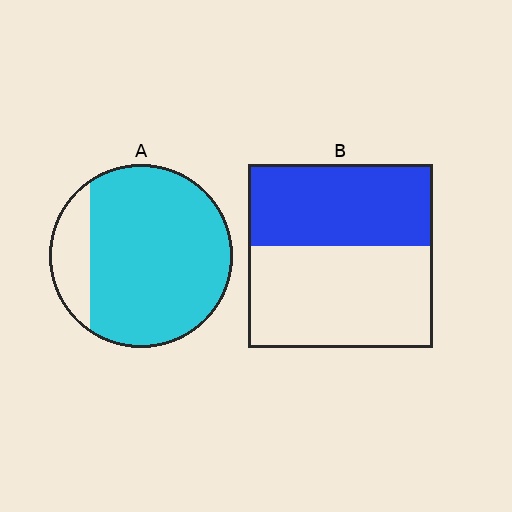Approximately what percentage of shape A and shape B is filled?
A is approximately 85% and B is approximately 45%.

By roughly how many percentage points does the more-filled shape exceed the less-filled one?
By roughly 40 percentage points (A over B).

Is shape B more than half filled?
No.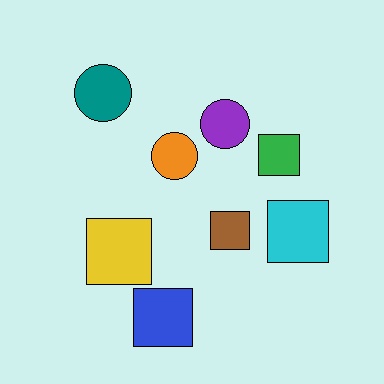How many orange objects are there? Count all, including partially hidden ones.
There is 1 orange object.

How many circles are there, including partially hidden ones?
There are 3 circles.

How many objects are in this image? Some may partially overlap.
There are 8 objects.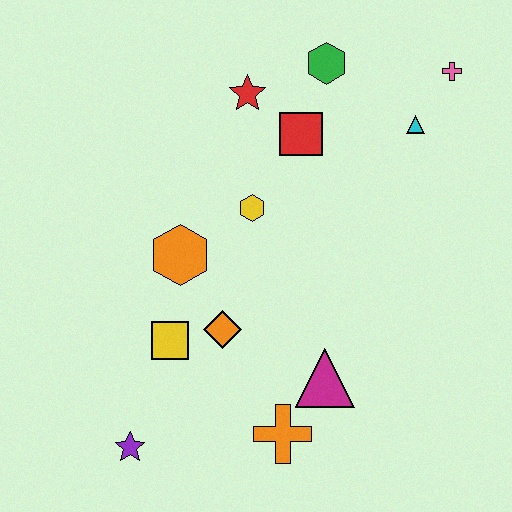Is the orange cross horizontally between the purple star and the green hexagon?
Yes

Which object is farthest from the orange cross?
The pink cross is farthest from the orange cross.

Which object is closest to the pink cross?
The cyan triangle is closest to the pink cross.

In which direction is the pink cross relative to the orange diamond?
The pink cross is above the orange diamond.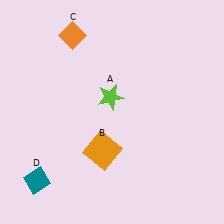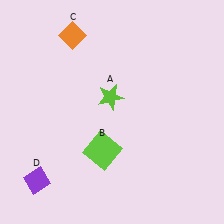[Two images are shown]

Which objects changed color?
B changed from orange to lime. D changed from teal to purple.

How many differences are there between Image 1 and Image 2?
There are 2 differences between the two images.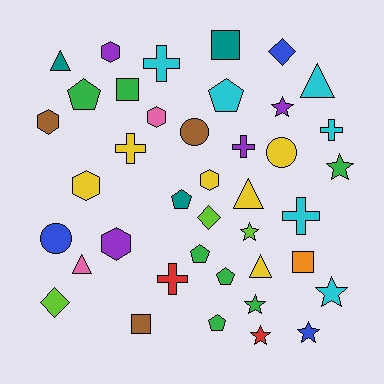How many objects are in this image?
There are 40 objects.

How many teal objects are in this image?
There are 3 teal objects.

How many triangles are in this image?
There are 5 triangles.